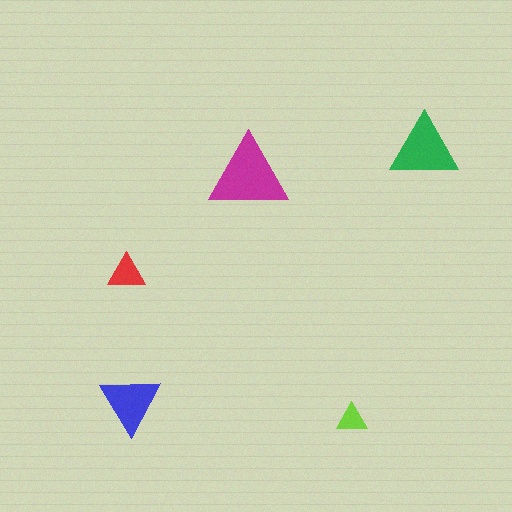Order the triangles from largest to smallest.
the magenta one, the green one, the blue one, the red one, the lime one.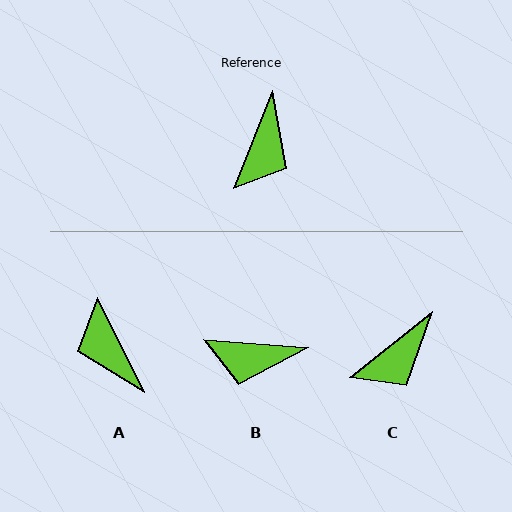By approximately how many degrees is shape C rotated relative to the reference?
Approximately 30 degrees clockwise.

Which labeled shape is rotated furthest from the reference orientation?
A, about 132 degrees away.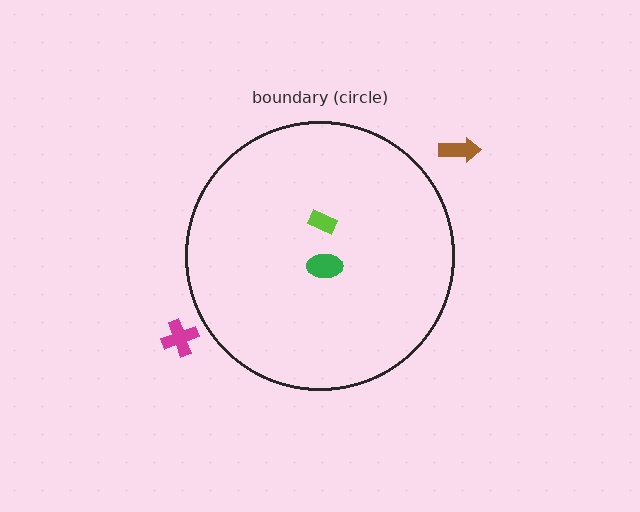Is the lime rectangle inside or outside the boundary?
Inside.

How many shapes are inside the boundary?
2 inside, 2 outside.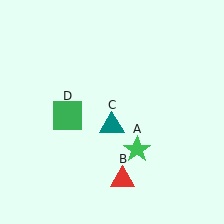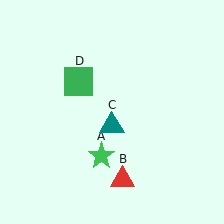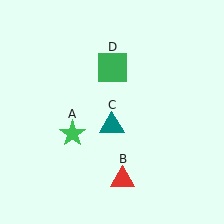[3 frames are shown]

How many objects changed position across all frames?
2 objects changed position: green star (object A), green square (object D).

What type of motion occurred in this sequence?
The green star (object A), green square (object D) rotated clockwise around the center of the scene.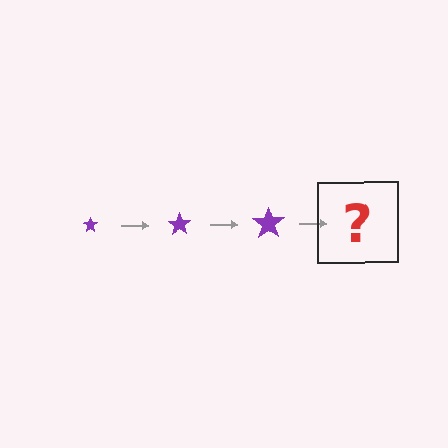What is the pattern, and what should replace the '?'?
The pattern is that the star gets progressively larger each step. The '?' should be a purple star, larger than the previous one.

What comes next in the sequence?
The next element should be a purple star, larger than the previous one.